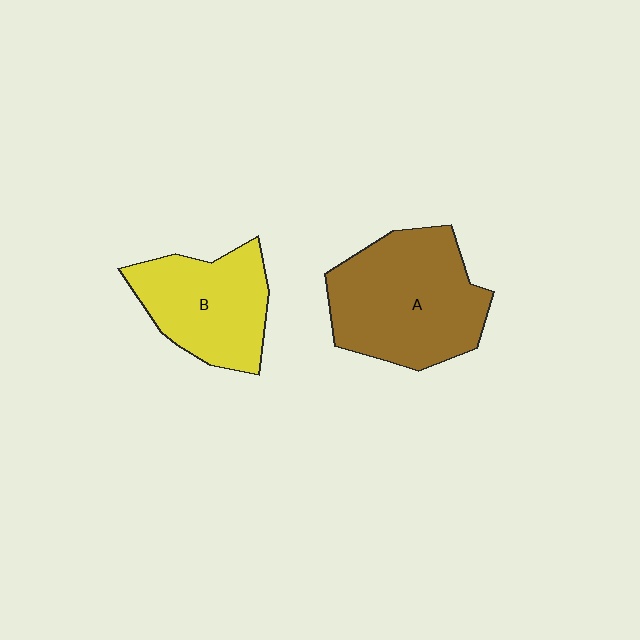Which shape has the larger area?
Shape A (brown).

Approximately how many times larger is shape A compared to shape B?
Approximately 1.4 times.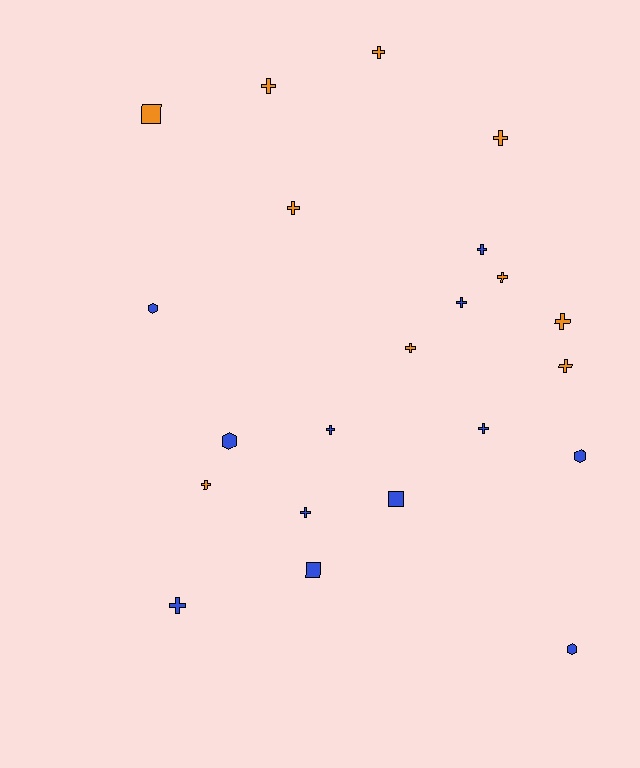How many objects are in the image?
There are 22 objects.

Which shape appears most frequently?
Cross, with 15 objects.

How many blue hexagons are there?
There are 4 blue hexagons.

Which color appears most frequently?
Blue, with 12 objects.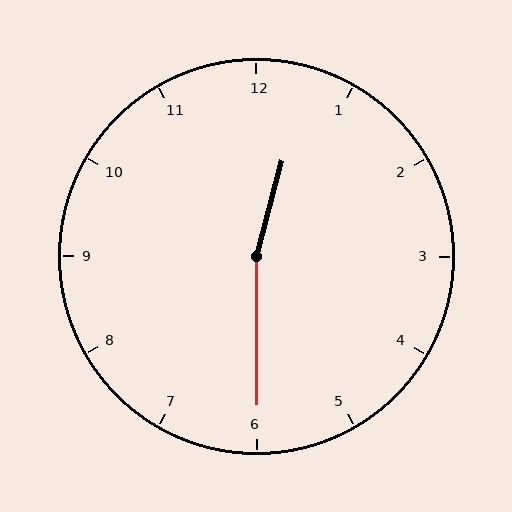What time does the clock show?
12:30.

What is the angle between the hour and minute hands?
Approximately 165 degrees.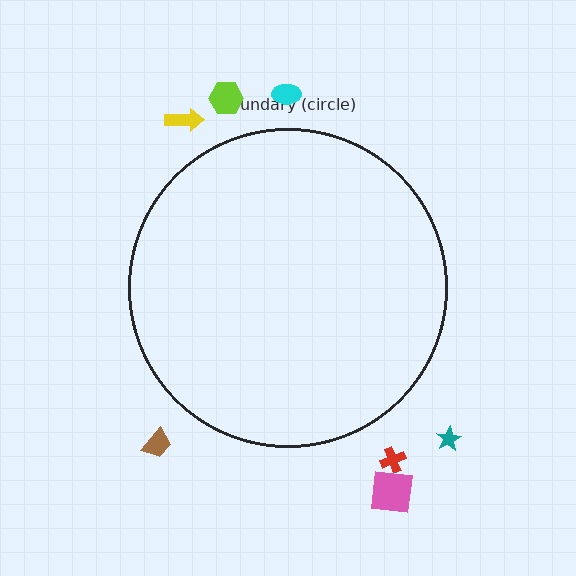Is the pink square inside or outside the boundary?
Outside.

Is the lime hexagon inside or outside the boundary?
Outside.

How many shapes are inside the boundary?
0 inside, 7 outside.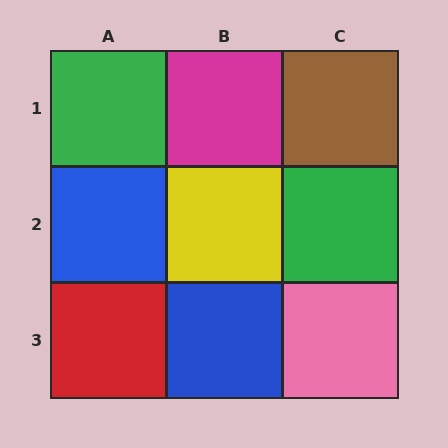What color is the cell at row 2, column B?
Yellow.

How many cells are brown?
1 cell is brown.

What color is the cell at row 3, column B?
Blue.